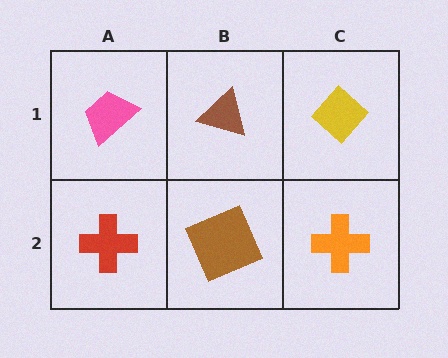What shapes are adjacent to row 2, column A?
A pink trapezoid (row 1, column A), a brown square (row 2, column B).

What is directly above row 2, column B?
A brown triangle.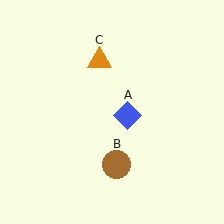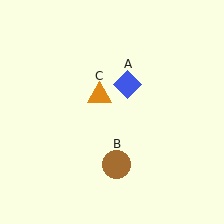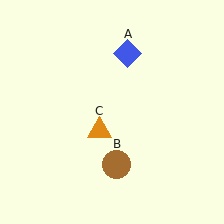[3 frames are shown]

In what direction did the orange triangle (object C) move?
The orange triangle (object C) moved down.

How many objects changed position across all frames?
2 objects changed position: blue diamond (object A), orange triangle (object C).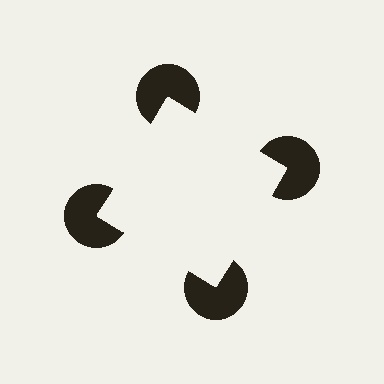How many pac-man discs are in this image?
There are 4 — one at each vertex of the illusory square.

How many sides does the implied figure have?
4 sides.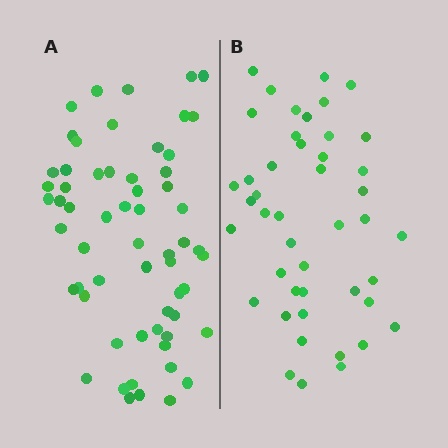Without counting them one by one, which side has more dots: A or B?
Region A (the left region) has more dots.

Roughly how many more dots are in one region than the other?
Region A has approximately 15 more dots than region B.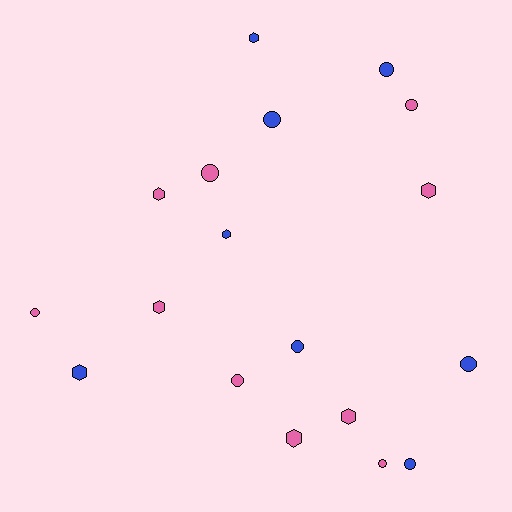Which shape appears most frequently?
Circle, with 10 objects.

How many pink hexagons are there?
There are 5 pink hexagons.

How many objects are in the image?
There are 18 objects.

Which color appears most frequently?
Pink, with 10 objects.